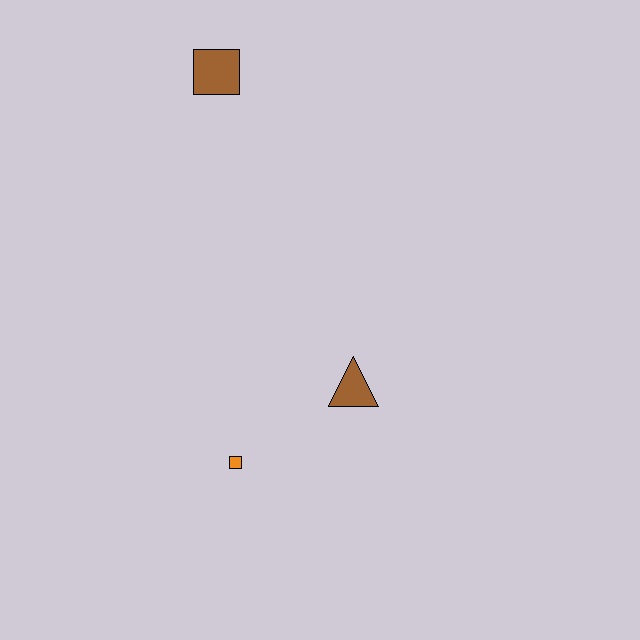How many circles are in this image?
There are no circles.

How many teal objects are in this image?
There are no teal objects.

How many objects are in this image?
There are 3 objects.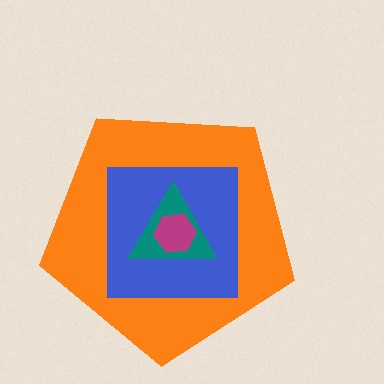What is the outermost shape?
The orange pentagon.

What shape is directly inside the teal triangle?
The magenta hexagon.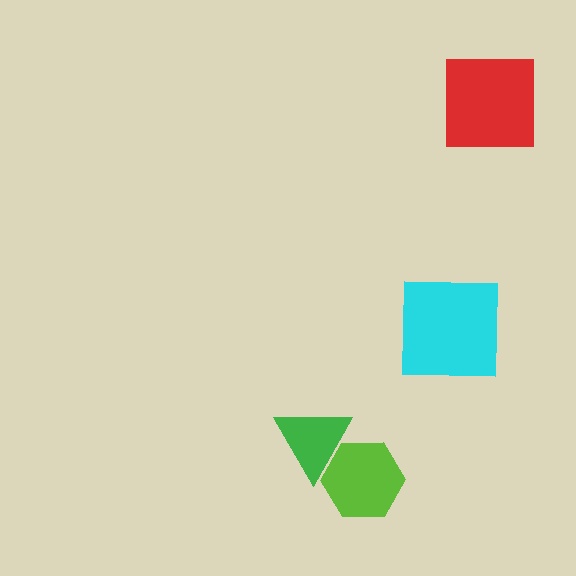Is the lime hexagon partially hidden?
No, no other shape covers it.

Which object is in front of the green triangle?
The lime hexagon is in front of the green triangle.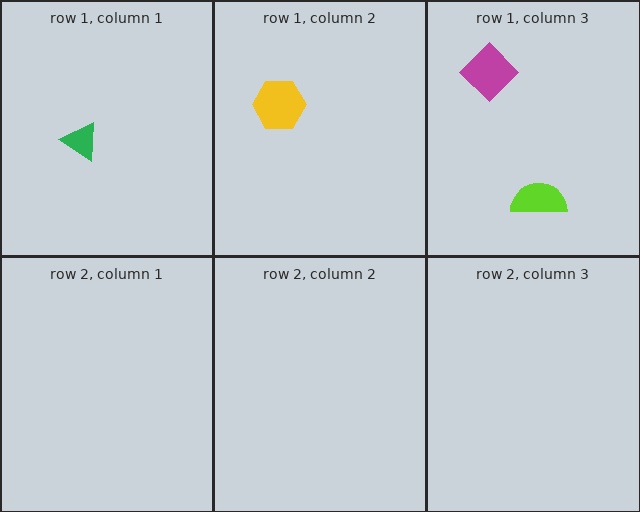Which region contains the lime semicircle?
The row 1, column 3 region.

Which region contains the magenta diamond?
The row 1, column 3 region.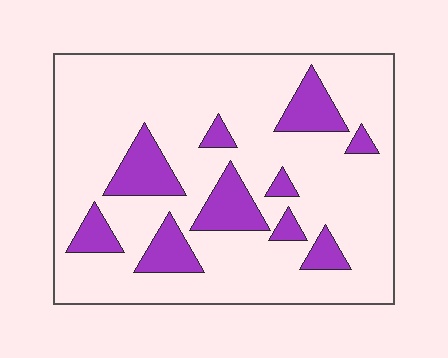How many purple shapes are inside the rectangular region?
10.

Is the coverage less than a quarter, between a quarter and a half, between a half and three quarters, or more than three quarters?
Less than a quarter.